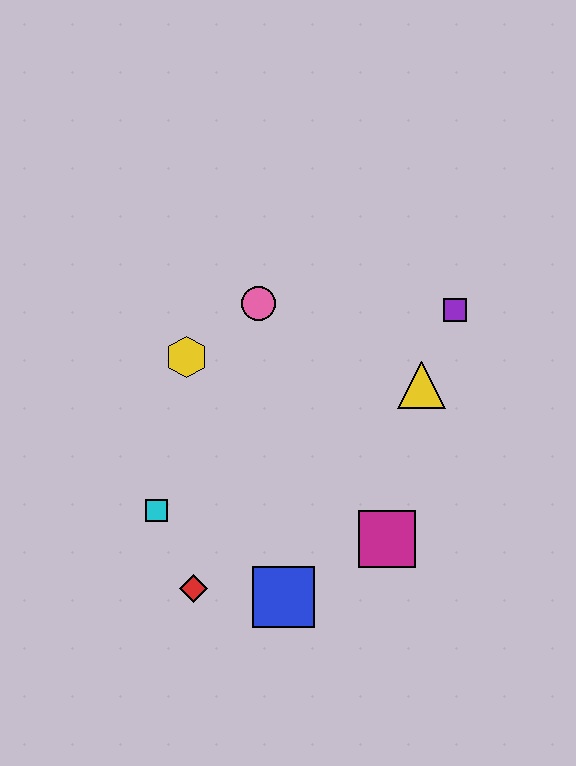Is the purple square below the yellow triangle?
No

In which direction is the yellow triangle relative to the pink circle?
The yellow triangle is to the right of the pink circle.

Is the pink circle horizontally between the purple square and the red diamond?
Yes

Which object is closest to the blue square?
The red diamond is closest to the blue square.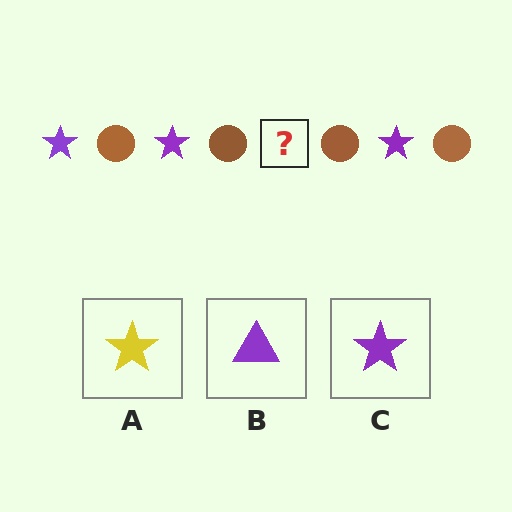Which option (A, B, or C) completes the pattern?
C.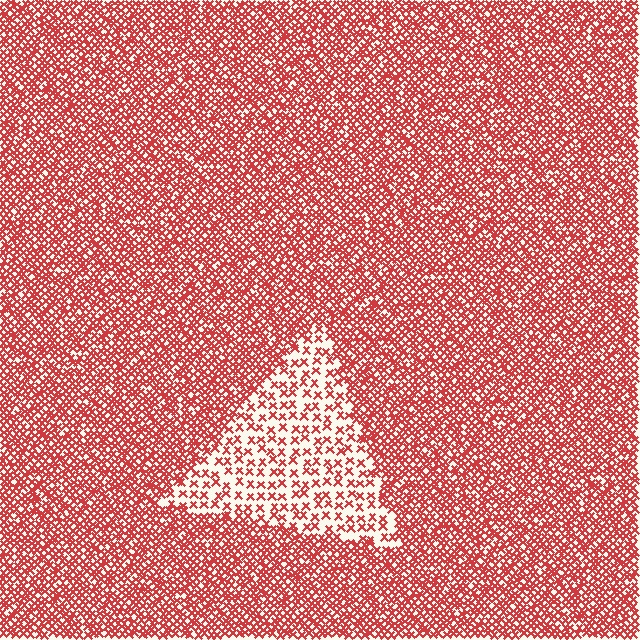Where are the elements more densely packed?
The elements are more densely packed outside the triangle boundary.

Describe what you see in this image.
The image contains small red elements arranged at two different densities. A triangle-shaped region is visible where the elements are less densely packed than the surrounding area.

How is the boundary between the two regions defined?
The boundary is defined by a change in element density (approximately 2.6x ratio). All elements are the same color, size, and shape.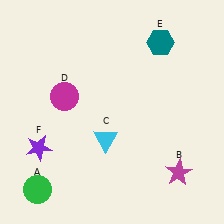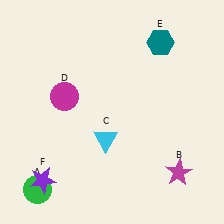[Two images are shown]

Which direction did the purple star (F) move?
The purple star (F) moved down.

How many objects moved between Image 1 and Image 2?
1 object moved between the two images.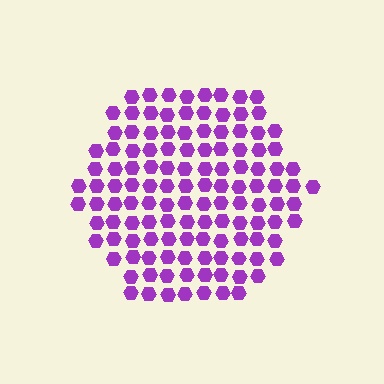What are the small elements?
The small elements are hexagons.